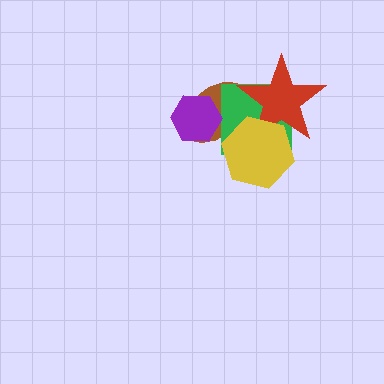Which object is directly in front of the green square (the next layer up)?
The red star is directly in front of the green square.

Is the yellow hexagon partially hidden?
No, no other shape covers it.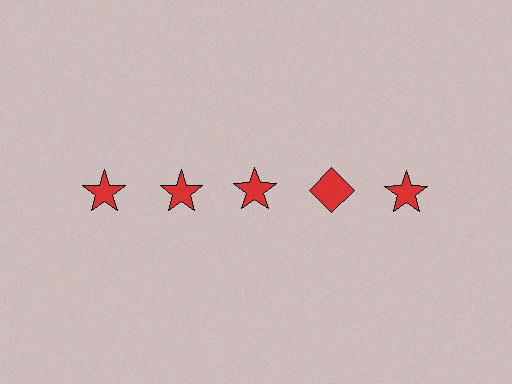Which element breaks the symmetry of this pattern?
The red diamond in the top row, second from right column breaks the symmetry. All other shapes are red stars.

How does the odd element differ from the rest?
It has a different shape: diamond instead of star.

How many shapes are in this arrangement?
There are 5 shapes arranged in a grid pattern.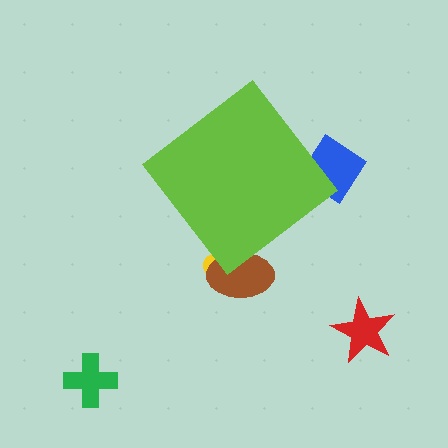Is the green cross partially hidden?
No, the green cross is fully visible.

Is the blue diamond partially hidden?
Yes, the blue diamond is partially hidden behind the lime diamond.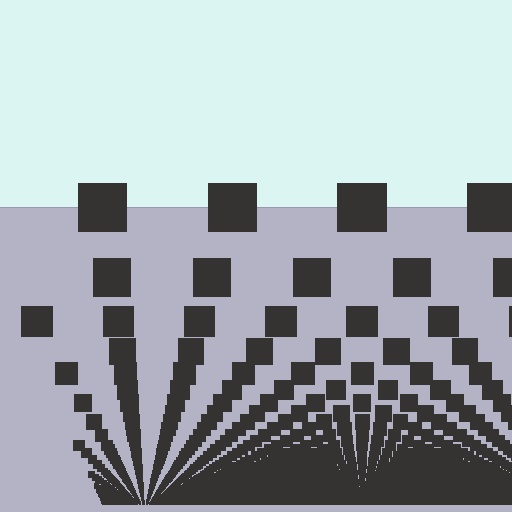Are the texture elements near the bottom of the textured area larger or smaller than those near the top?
Smaller. The gradient is inverted — elements near the bottom are smaller and denser.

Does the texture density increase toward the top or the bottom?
Density increases toward the bottom.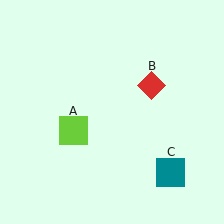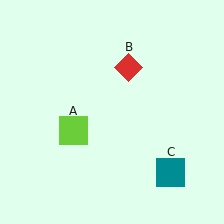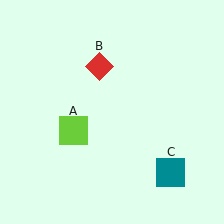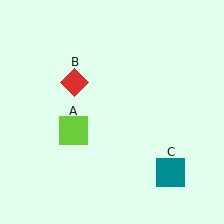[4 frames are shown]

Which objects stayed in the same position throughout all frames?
Lime square (object A) and teal square (object C) remained stationary.